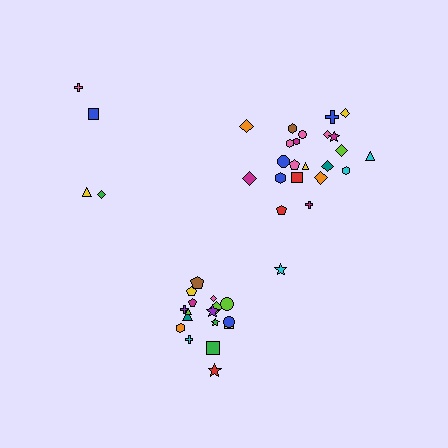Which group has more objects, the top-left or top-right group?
The top-right group.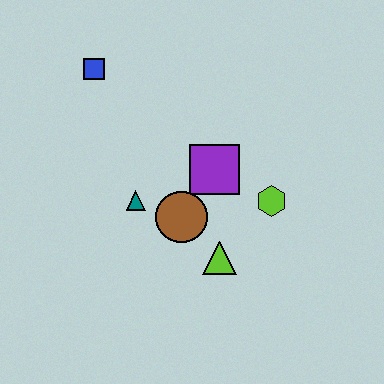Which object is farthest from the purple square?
The blue square is farthest from the purple square.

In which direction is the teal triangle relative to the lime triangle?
The teal triangle is to the left of the lime triangle.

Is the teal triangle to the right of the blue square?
Yes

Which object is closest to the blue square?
The teal triangle is closest to the blue square.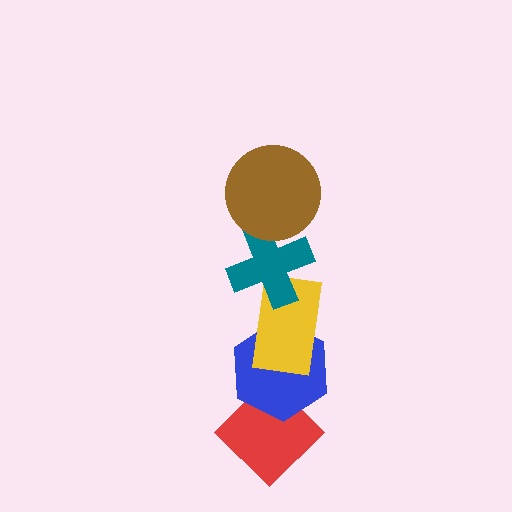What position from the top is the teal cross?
The teal cross is 2nd from the top.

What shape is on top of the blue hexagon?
The yellow rectangle is on top of the blue hexagon.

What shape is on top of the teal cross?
The brown circle is on top of the teal cross.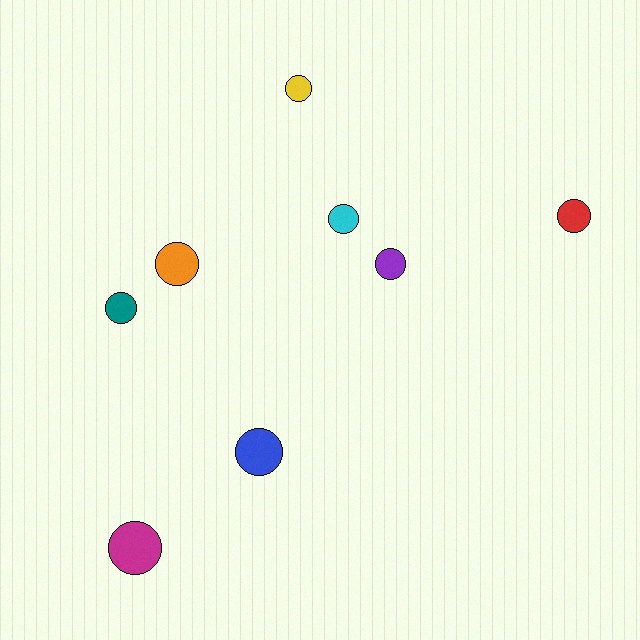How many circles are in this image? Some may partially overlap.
There are 8 circles.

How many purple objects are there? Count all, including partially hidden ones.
There is 1 purple object.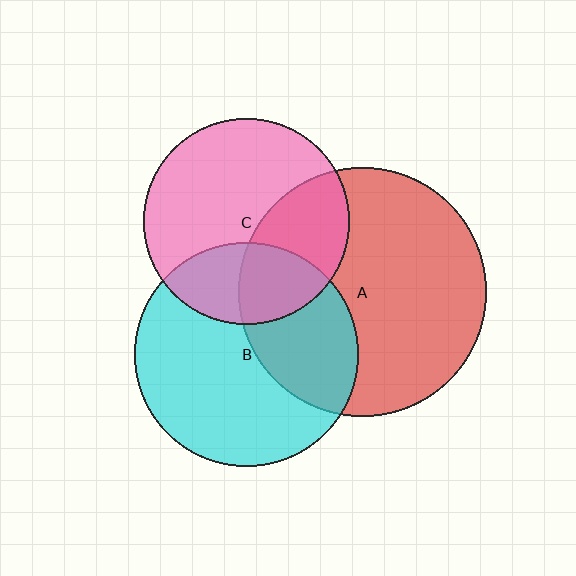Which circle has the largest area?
Circle A (red).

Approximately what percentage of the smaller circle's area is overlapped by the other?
Approximately 35%.